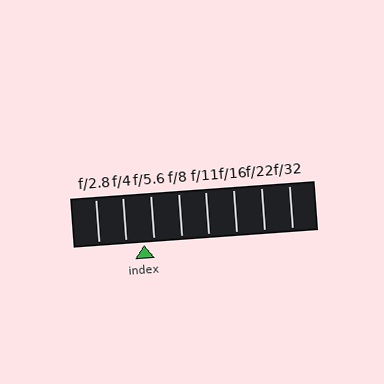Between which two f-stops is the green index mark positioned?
The index mark is between f/4 and f/5.6.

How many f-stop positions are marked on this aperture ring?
There are 8 f-stop positions marked.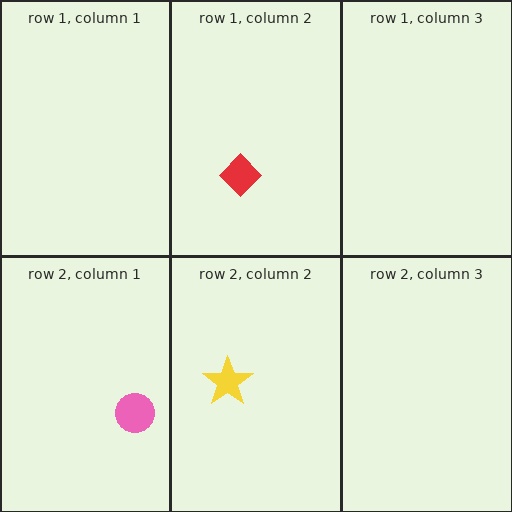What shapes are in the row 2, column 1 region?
The pink circle.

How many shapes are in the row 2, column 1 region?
1.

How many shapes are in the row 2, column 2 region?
1.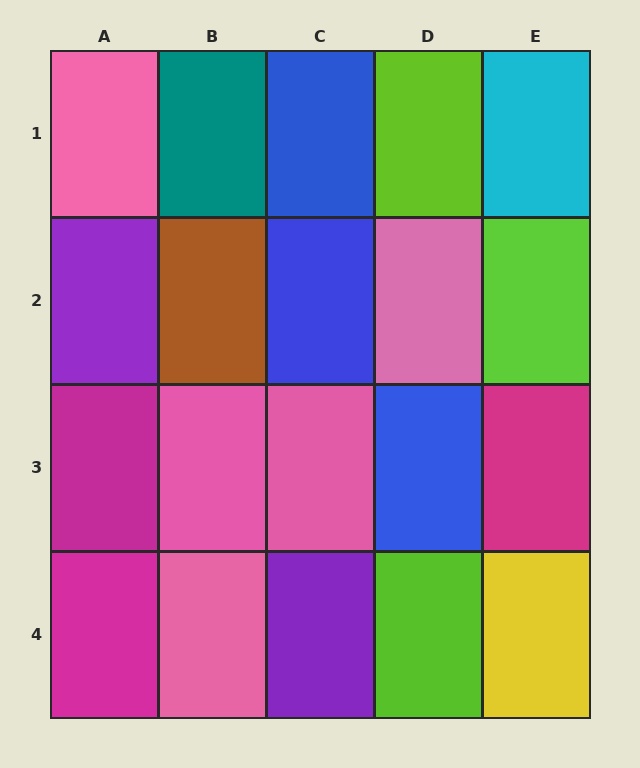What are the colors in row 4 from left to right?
Magenta, pink, purple, lime, yellow.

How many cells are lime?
3 cells are lime.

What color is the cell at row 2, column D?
Pink.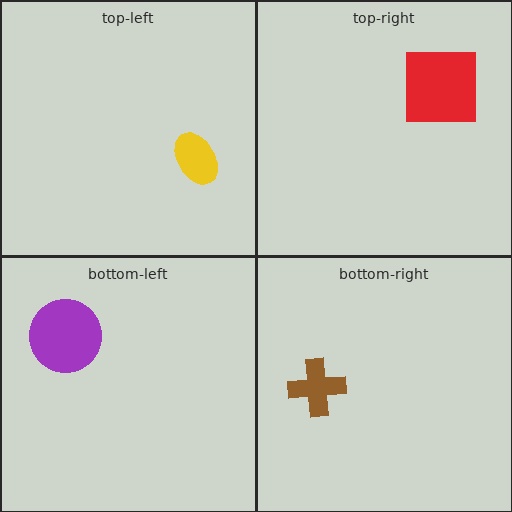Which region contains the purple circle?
The bottom-left region.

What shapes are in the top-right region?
The red square.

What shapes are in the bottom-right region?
The brown cross.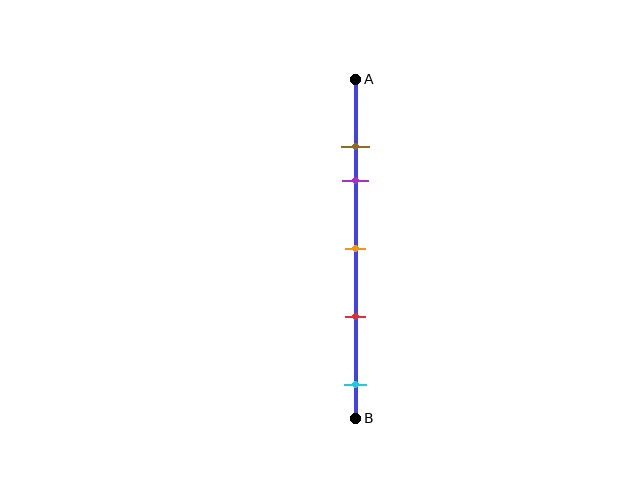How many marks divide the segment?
There are 5 marks dividing the segment.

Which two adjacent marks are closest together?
The brown and purple marks are the closest adjacent pair.